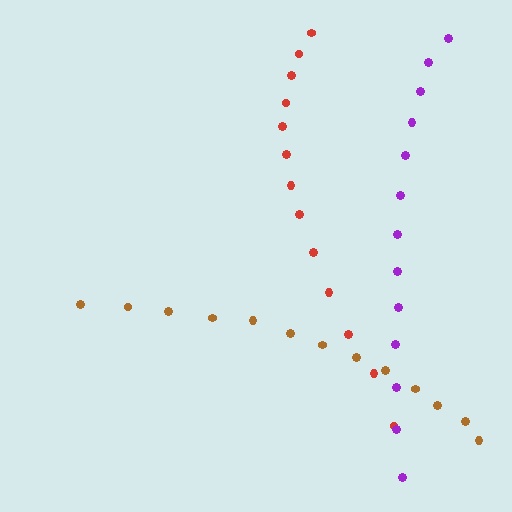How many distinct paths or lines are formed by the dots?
There are 3 distinct paths.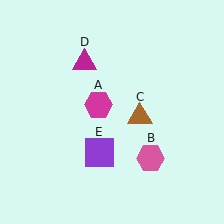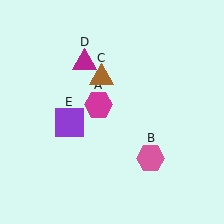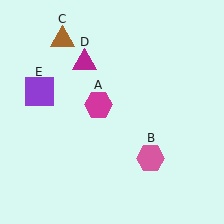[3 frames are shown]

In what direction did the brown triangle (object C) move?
The brown triangle (object C) moved up and to the left.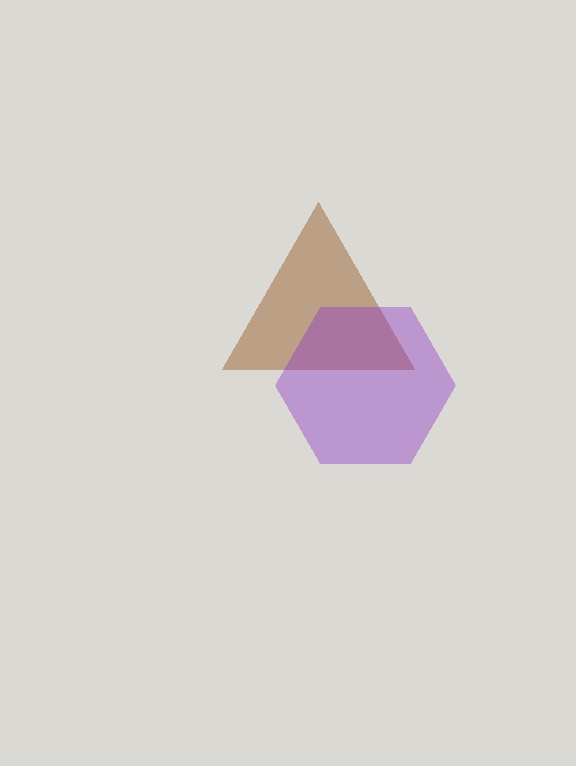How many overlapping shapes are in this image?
There are 2 overlapping shapes in the image.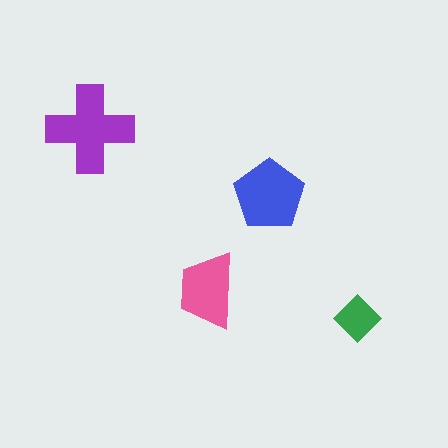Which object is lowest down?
The green diamond is bottommost.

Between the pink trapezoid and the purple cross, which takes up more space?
The purple cross.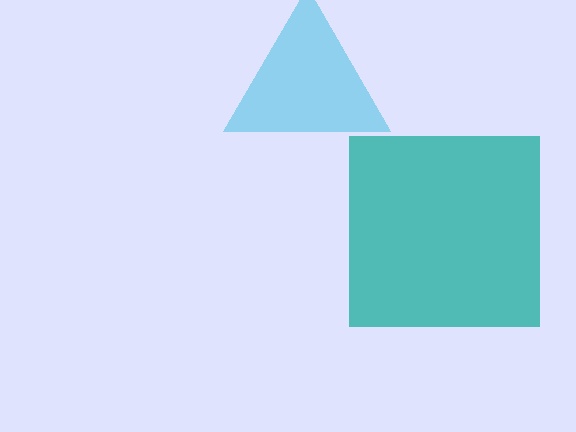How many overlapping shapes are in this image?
There are 2 overlapping shapes in the image.